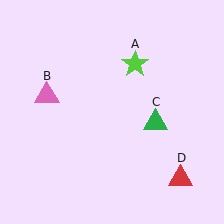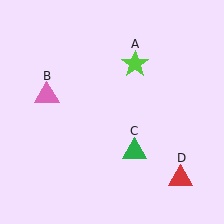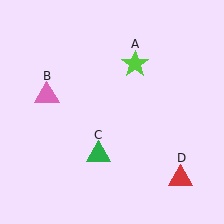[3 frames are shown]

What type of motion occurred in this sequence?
The green triangle (object C) rotated clockwise around the center of the scene.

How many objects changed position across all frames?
1 object changed position: green triangle (object C).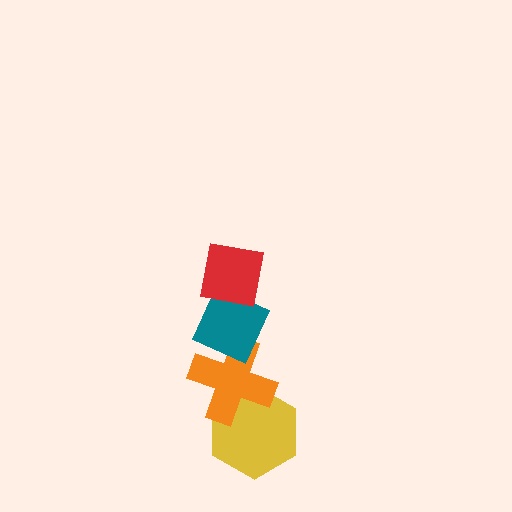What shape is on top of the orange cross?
The teal diamond is on top of the orange cross.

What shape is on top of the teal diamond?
The red square is on top of the teal diamond.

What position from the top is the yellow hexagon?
The yellow hexagon is 4th from the top.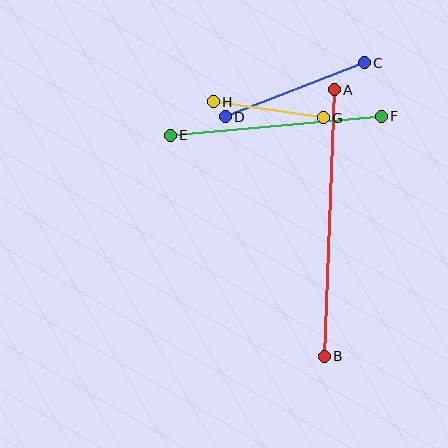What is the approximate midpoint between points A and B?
The midpoint is at approximately (329, 223) pixels.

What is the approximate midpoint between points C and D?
The midpoint is at approximately (295, 90) pixels.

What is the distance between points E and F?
The distance is approximately 212 pixels.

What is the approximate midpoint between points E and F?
The midpoint is at approximately (276, 126) pixels.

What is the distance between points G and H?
The distance is approximately 111 pixels.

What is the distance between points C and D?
The distance is approximately 149 pixels.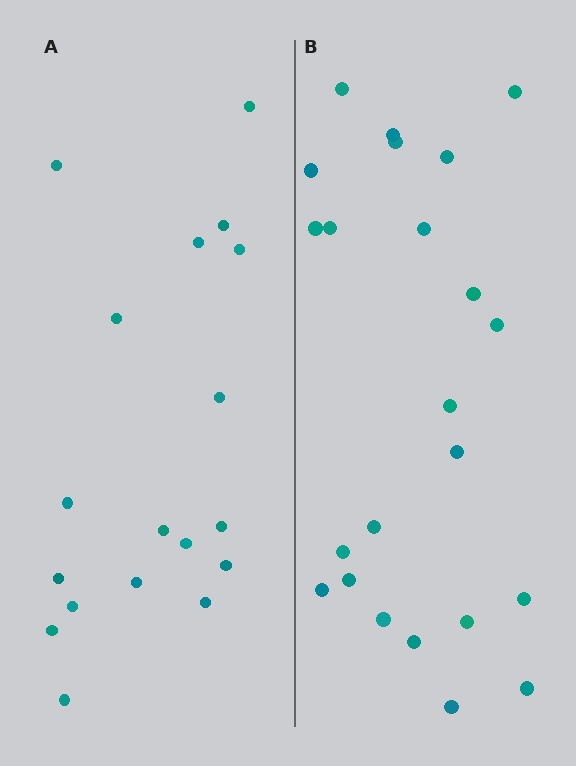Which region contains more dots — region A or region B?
Region B (the right region) has more dots.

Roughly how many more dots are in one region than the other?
Region B has about 5 more dots than region A.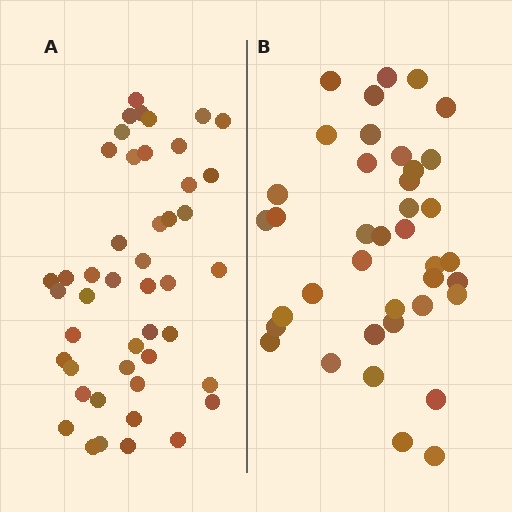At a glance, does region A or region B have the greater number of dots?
Region A (the left region) has more dots.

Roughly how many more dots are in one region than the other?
Region A has roughly 8 or so more dots than region B.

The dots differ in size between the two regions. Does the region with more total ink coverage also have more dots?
No. Region B has more total ink coverage because its dots are larger, but region A actually contains more individual dots. Total area can be misleading — the number of items is what matters here.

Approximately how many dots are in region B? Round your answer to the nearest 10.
About 40 dots. (The exact count is 39, which rounds to 40.)